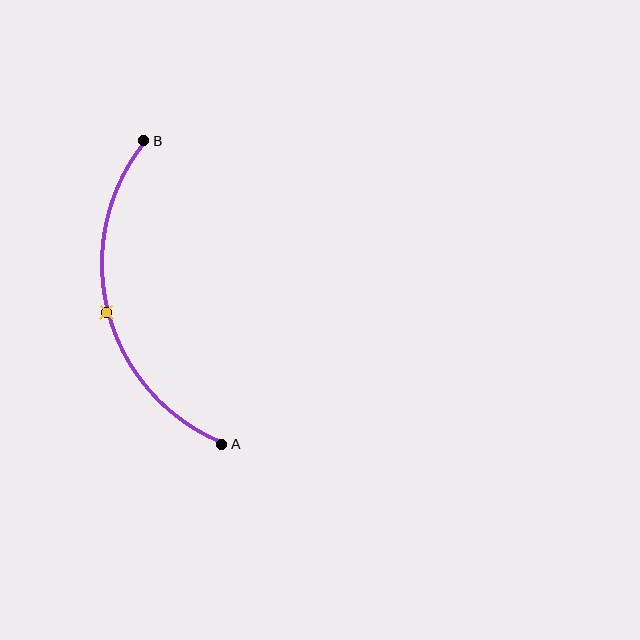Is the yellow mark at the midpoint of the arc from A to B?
Yes. The yellow mark lies on the arc at equal arc-length from both A and B — it is the arc midpoint.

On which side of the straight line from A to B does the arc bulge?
The arc bulges to the left of the straight line connecting A and B.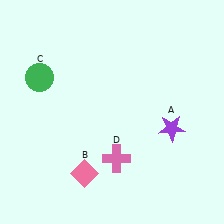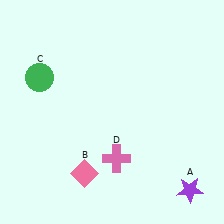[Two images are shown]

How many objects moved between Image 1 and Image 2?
1 object moved between the two images.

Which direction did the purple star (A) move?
The purple star (A) moved down.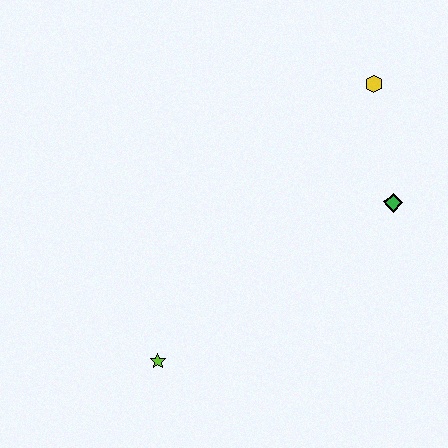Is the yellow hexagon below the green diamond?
No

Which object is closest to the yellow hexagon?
The green diamond is closest to the yellow hexagon.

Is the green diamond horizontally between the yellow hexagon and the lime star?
No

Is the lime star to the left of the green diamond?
Yes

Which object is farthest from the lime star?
The yellow hexagon is farthest from the lime star.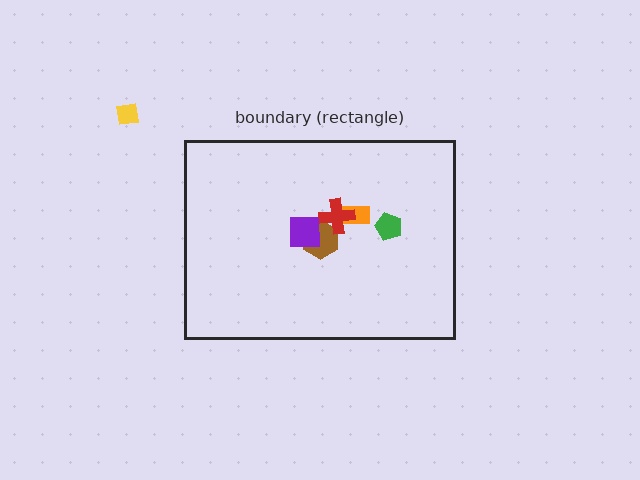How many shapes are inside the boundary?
5 inside, 1 outside.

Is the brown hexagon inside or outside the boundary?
Inside.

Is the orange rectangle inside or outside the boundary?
Inside.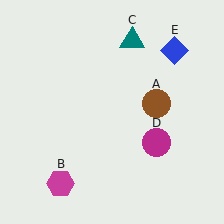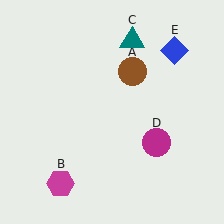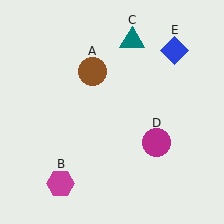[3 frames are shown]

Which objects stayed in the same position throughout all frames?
Magenta hexagon (object B) and teal triangle (object C) and magenta circle (object D) and blue diamond (object E) remained stationary.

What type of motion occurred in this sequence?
The brown circle (object A) rotated counterclockwise around the center of the scene.